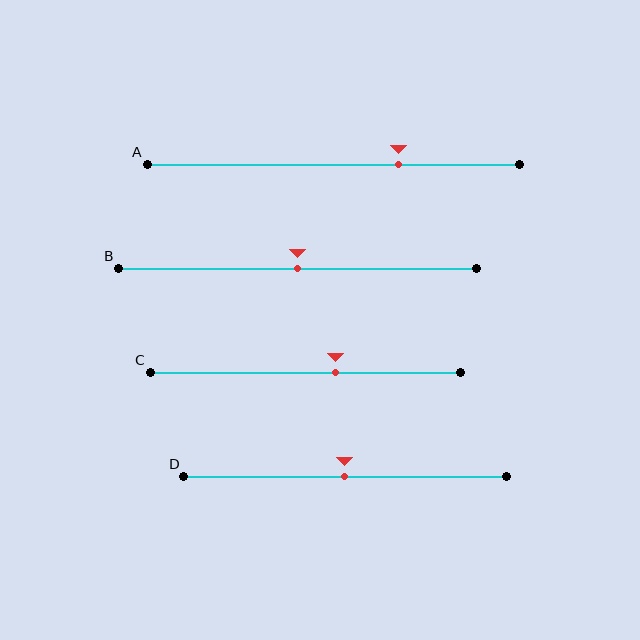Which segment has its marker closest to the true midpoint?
Segment B has its marker closest to the true midpoint.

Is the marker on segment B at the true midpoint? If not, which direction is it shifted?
Yes, the marker on segment B is at the true midpoint.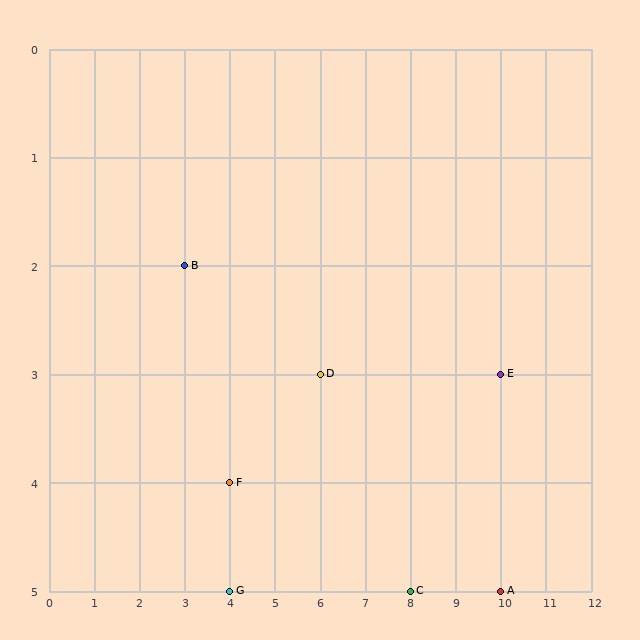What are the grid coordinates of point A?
Point A is at grid coordinates (10, 5).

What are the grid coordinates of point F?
Point F is at grid coordinates (4, 4).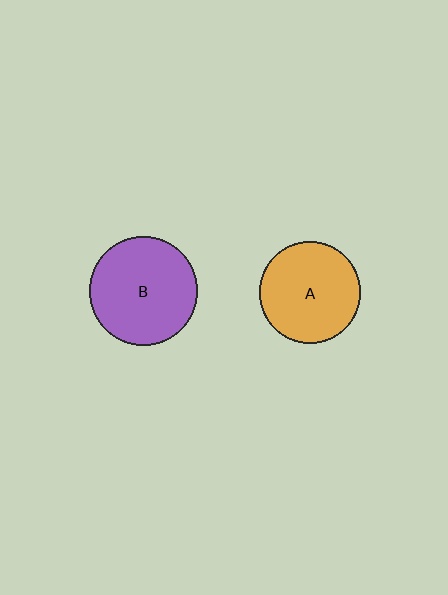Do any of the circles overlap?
No, none of the circles overlap.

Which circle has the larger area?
Circle B (purple).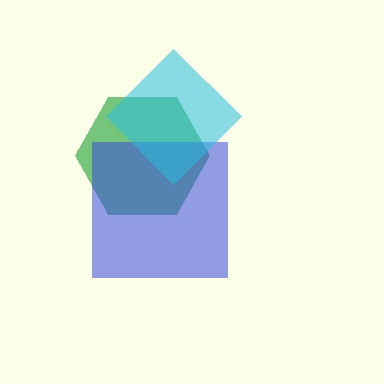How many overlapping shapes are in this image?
There are 3 overlapping shapes in the image.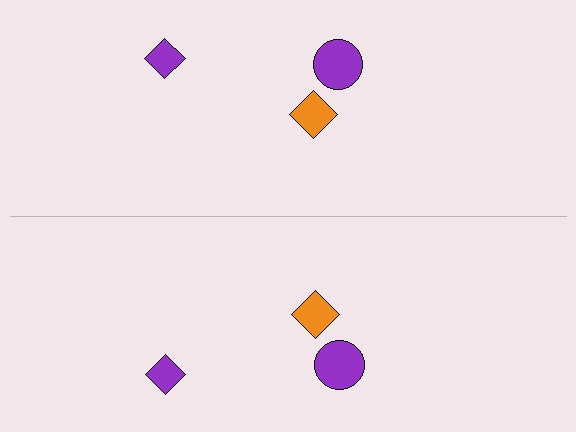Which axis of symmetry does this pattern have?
The pattern has a horizontal axis of symmetry running through the center of the image.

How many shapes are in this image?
There are 6 shapes in this image.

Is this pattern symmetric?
Yes, this pattern has bilateral (reflection) symmetry.